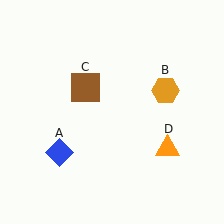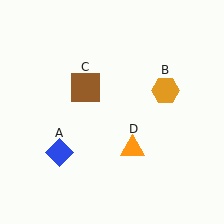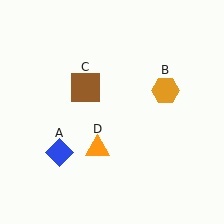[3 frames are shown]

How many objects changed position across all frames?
1 object changed position: orange triangle (object D).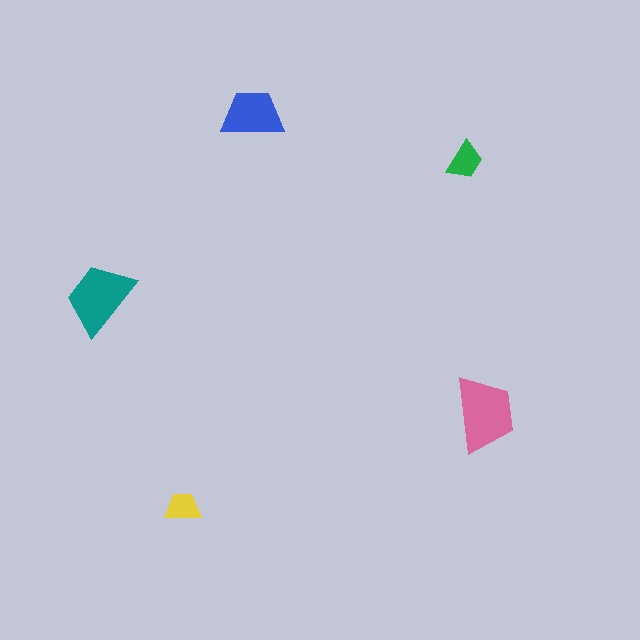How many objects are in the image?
There are 5 objects in the image.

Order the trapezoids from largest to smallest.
the pink one, the teal one, the blue one, the green one, the yellow one.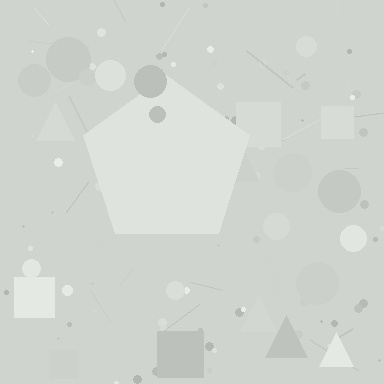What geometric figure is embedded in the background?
A pentagon is embedded in the background.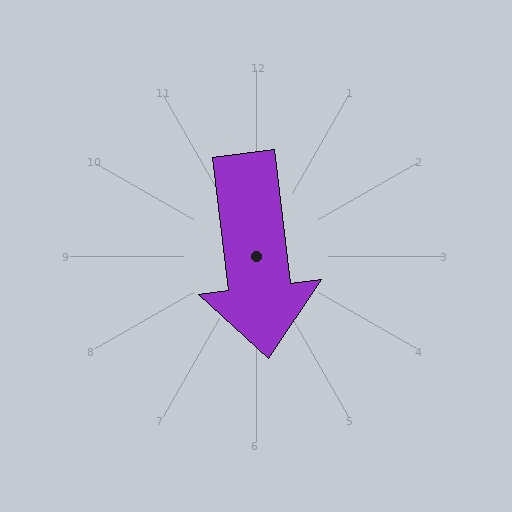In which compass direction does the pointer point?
South.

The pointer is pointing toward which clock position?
Roughly 6 o'clock.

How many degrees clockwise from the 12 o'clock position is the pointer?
Approximately 173 degrees.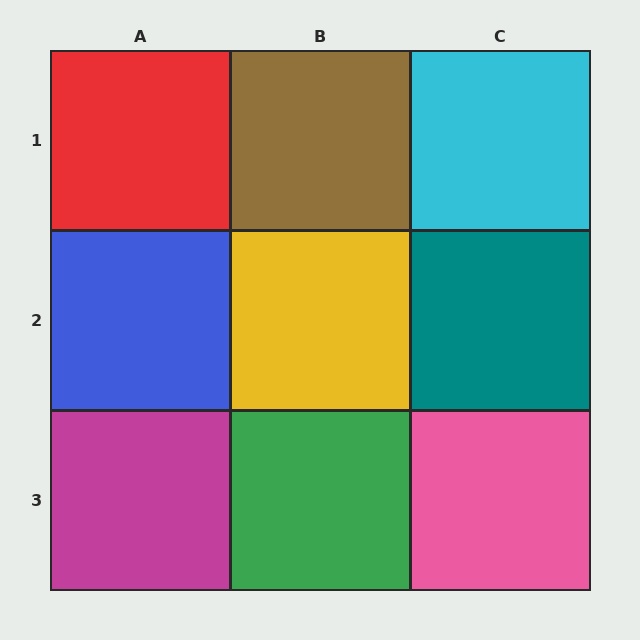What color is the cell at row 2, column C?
Teal.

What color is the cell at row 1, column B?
Brown.